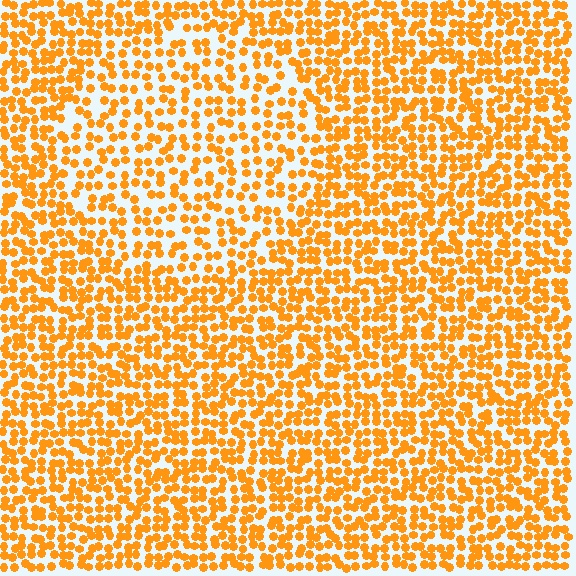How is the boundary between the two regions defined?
The boundary is defined by a change in element density (approximately 1.6x ratio). All elements are the same color, size, and shape.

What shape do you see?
I see a circle.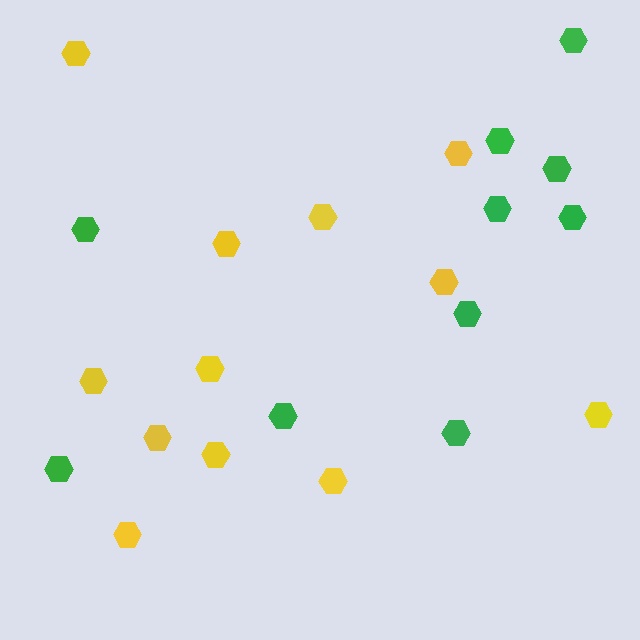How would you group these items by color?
There are 2 groups: one group of yellow hexagons (12) and one group of green hexagons (10).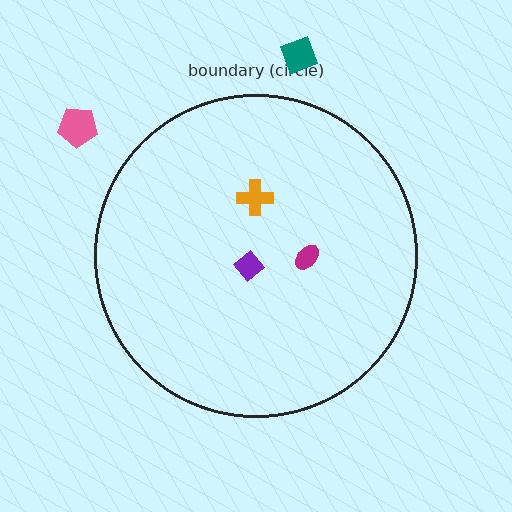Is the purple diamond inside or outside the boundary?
Inside.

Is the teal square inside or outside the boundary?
Outside.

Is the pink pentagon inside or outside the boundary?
Outside.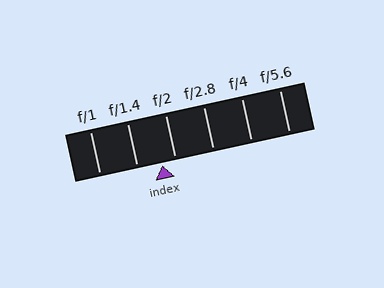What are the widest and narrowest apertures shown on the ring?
The widest aperture shown is f/1 and the narrowest is f/5.6.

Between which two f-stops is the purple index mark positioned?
The index mark is between f/1.4 and f/2.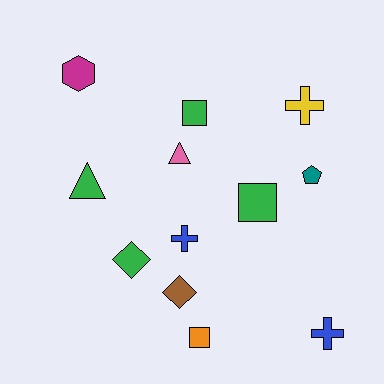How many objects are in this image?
There are 12 objects.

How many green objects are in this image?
There are 4 green objects.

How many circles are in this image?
There are no circles.